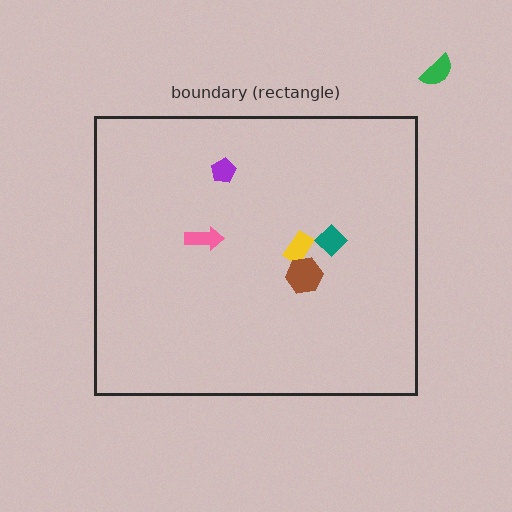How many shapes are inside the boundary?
5 inside, 1 outside.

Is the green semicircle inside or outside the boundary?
Outside.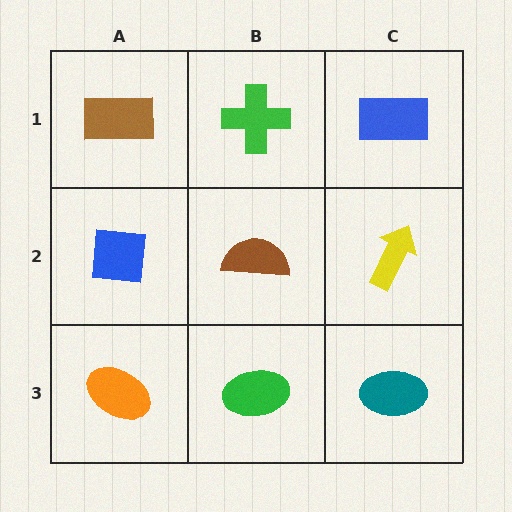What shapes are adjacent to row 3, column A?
A blue square (row 2, column A), a green ellipse (row 3, column B).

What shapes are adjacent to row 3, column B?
A brown semicircle (row 2, column B), an orange ellipse (row 3, column A), a teal ellipse (row 3, column C).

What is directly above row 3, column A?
A blue square.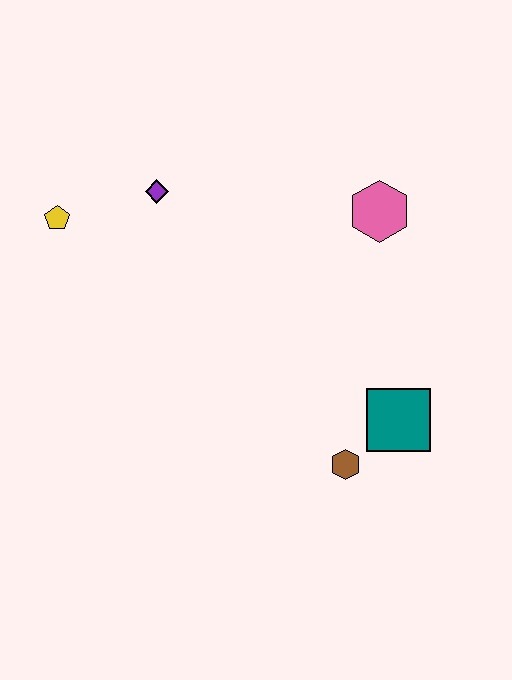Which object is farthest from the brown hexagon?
The yellow pentagon is farthest from the brown hexagon.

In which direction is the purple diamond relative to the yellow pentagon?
The purple diamond is to the right of the yellow pentagon.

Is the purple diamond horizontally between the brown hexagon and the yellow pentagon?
Yes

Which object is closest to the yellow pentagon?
The purple diamond is closest to the yellow pentagon.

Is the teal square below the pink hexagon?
Yes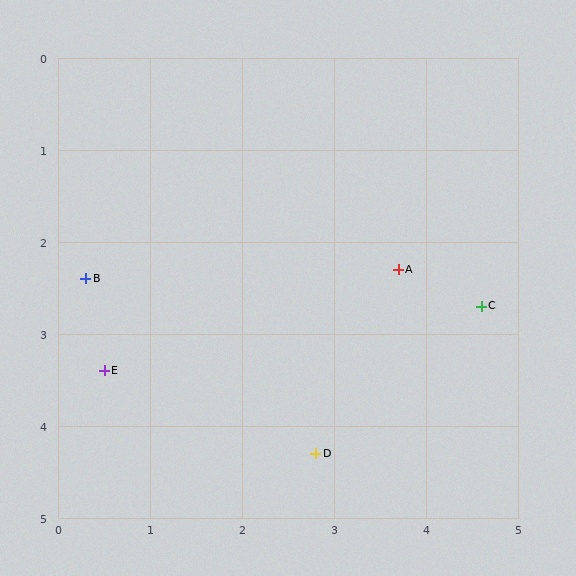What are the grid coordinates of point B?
Point B is at approximately (0.3, 2.4).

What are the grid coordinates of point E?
Point E is at approximately (0.5, 3.4).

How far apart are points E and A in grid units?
Points E and A are about 3.4 grid units apart.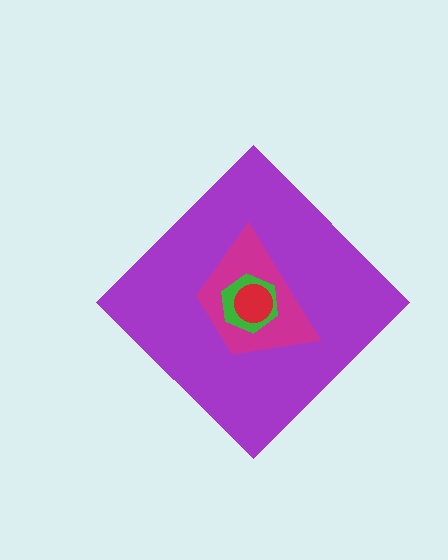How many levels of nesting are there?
4.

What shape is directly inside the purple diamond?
The magenta trapezoid.